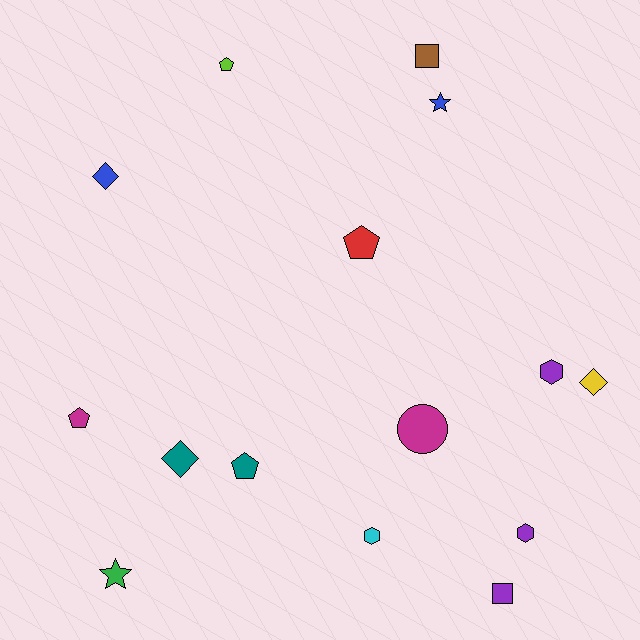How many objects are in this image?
There are 15 objects.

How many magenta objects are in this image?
There are 2 magenta objects.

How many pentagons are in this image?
There are 4 pentagons.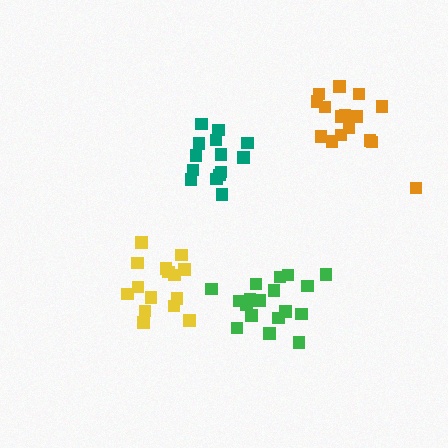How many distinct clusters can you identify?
There are 4 distinct clusters.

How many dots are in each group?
Group 1: 14 dots, Group 2: 18 dots, Group 3: 17 dots, Group 4: 15 dots (64 total).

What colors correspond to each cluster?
The clusters are colored: teal, green, orange, yellow.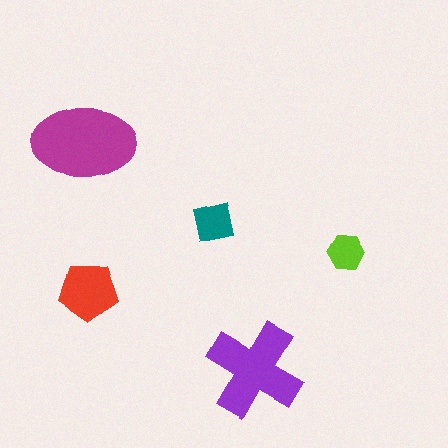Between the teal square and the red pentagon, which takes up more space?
The red pentagon.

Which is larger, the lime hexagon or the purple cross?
The purple cross.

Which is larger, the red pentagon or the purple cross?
The purple cross.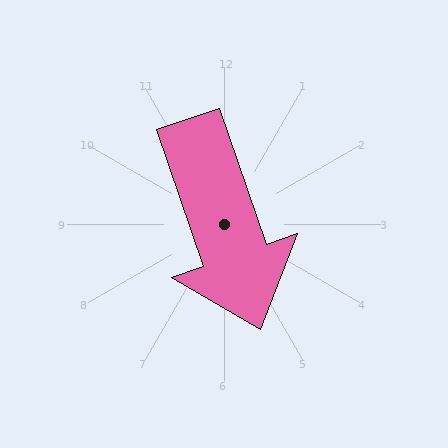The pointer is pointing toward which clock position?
Roughly 5 o'clock.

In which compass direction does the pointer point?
South.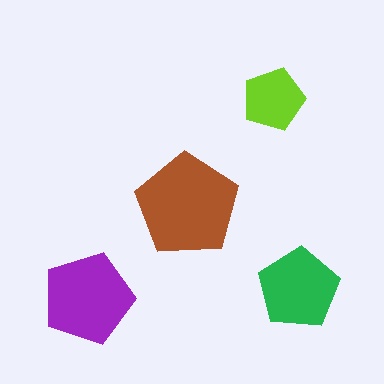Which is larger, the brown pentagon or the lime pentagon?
The brown one.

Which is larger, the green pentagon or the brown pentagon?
The brown one.